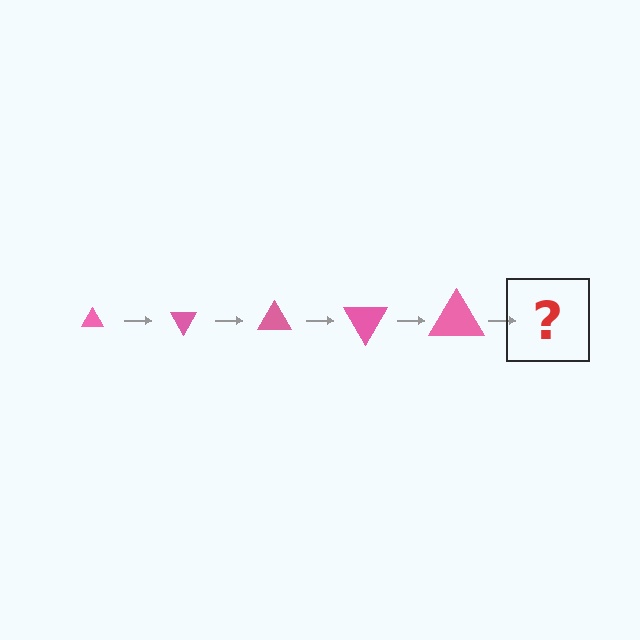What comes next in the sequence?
The next element should be a triangle, larger than the previous one and rotated 300 degrees from the start.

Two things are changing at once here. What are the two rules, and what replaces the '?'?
The two rules are that the triangle grows larger each step and it rotates 60 degrees each step. The '?' should be a triangle, larger than the previous one and rotated 300 degrees from the start.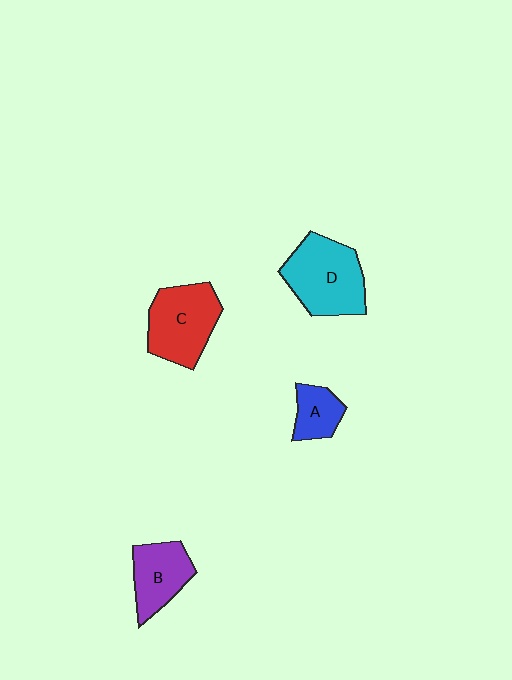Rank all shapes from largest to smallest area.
From largest to smallest: D (cyan), C (red), B (purple), A (blue).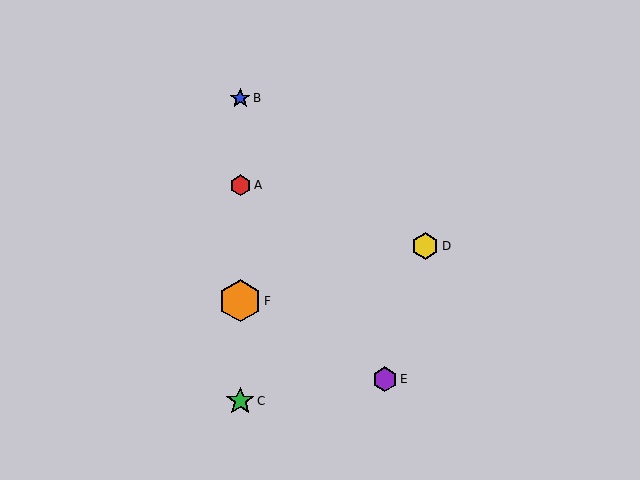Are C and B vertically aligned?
Yes, both are at x≈240.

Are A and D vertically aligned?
No, A is at x≈240 and D is at x≈425.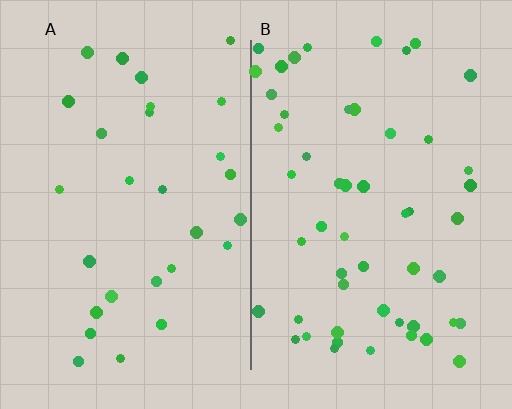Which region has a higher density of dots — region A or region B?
B (the right).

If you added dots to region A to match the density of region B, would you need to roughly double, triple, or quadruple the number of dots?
Approximately double.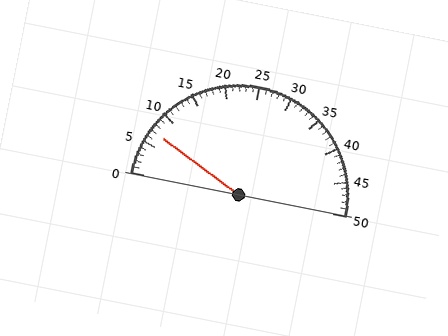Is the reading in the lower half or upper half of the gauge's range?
The reading is in the lower half of the range (0 to 50).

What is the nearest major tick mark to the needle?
The nearest major tick mark is 5.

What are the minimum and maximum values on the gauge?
The gauge ranges from 0 to 50.